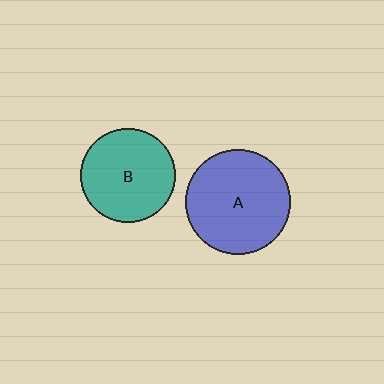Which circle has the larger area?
Circle A (blue).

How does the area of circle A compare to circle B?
Approximately 1.2 times.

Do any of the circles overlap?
No, none of the circles overlap.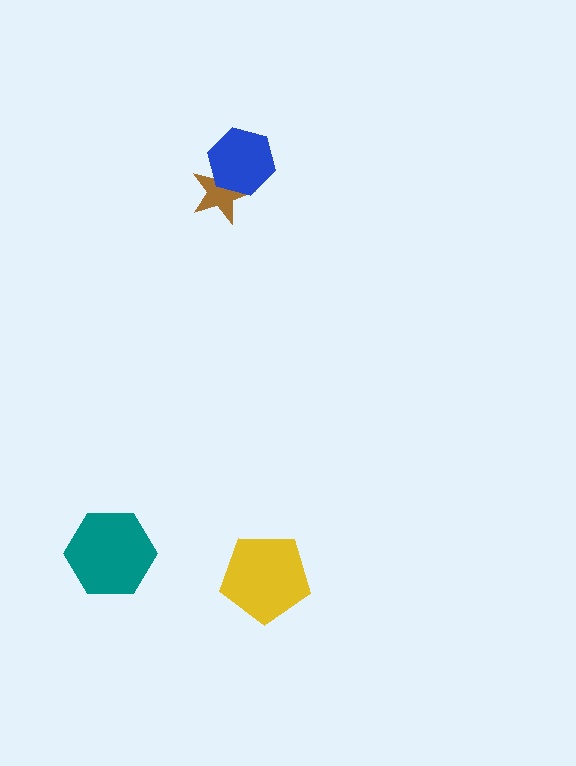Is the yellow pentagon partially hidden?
No, no other shape covers it.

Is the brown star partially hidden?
Yes, it is partially covered by another shape.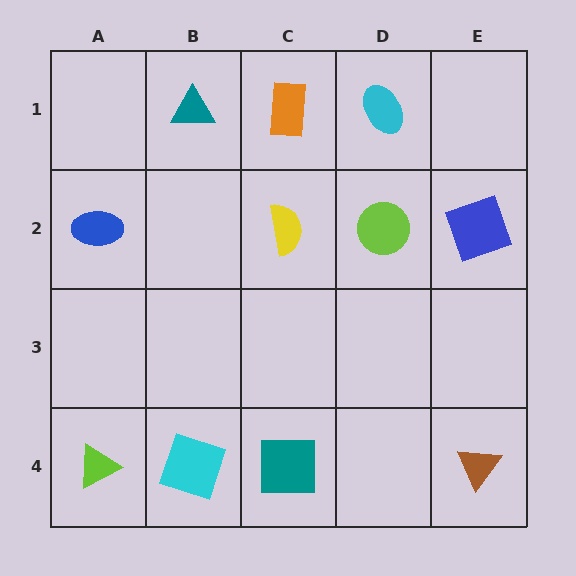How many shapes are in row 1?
3 shapes.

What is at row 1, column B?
A teal triangle.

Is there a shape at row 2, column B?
No, that cell is empty.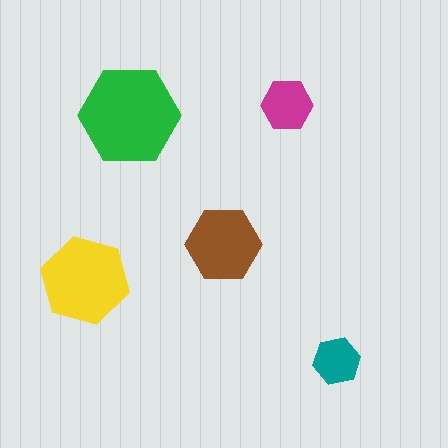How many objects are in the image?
There are 5 objects in the image.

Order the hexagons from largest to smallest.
the green one, the yellow one, the brown one, the magenta one, the teal one.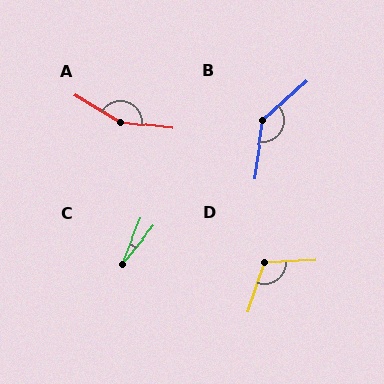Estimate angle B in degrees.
Approximately 140 degrees.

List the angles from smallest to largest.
C (18°), D (111°), B (140°), A (157°).